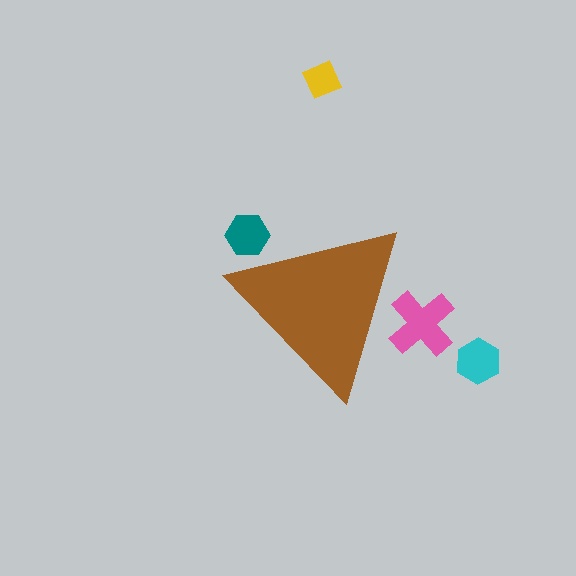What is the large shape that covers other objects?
A brown triangle.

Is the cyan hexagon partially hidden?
No, the cyan hexagon is fully visible.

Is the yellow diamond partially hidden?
No, the yellow diamond is fully visible.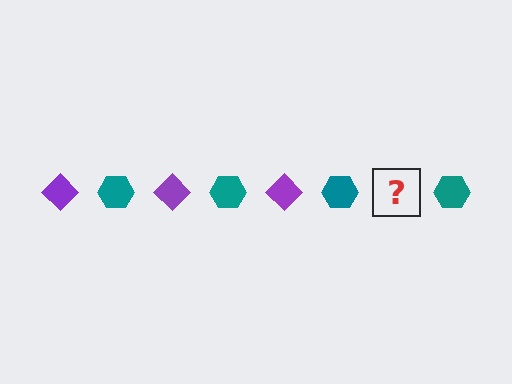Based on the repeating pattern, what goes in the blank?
The blank should be a purple diamond.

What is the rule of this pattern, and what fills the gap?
The rule is that the pattern alternates between purple diamond and teal hexagon. The gap should be filled with a purple diamond.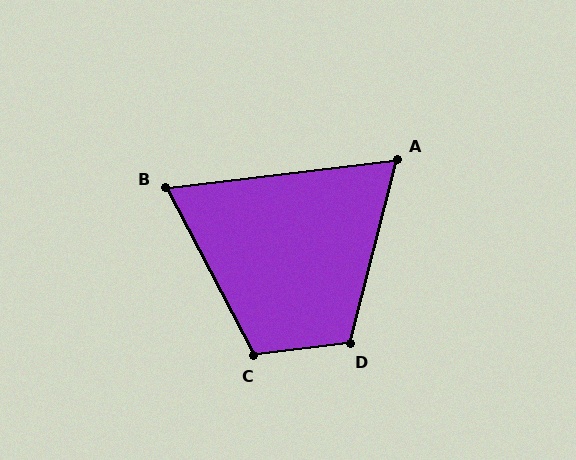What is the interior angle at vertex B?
Approximately 69 degrees (acute).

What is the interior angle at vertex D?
Approximately 111 degrees (obtuse).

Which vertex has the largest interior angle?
C, at approximately 111 degrees.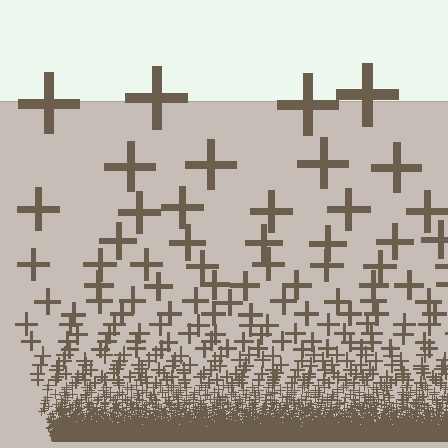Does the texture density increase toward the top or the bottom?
Density increases toward the bottom.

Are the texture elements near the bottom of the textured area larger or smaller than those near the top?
Smaller. The gradient is inverted — elements near the bottom are smaller and denser.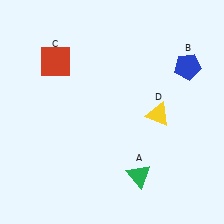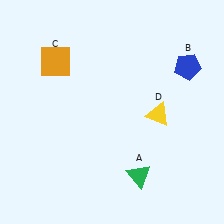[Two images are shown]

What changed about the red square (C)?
In Image 1, C is red. In Image 2, it changed to orange.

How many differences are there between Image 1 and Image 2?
There is 1 difference between the two images.